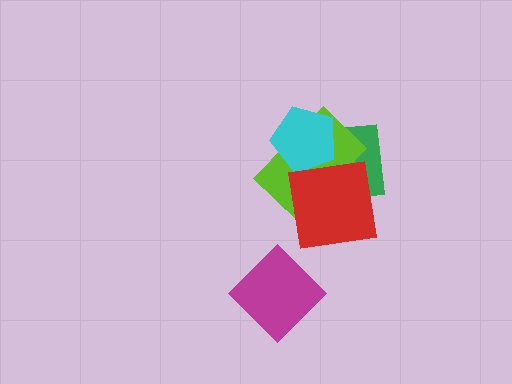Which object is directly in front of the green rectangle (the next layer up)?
The lime rectangle is directly in front of the green rectangle.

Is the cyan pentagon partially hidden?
No, no other shape covers it.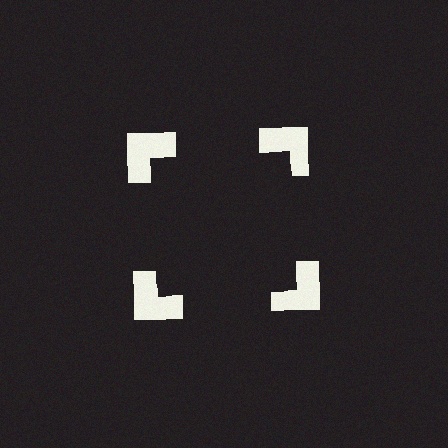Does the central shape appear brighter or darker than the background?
It typically appears slightly darker than the background, even though no actual brightness change is drawn.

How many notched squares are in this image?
There are 4 — one at each vertex of the illusory square.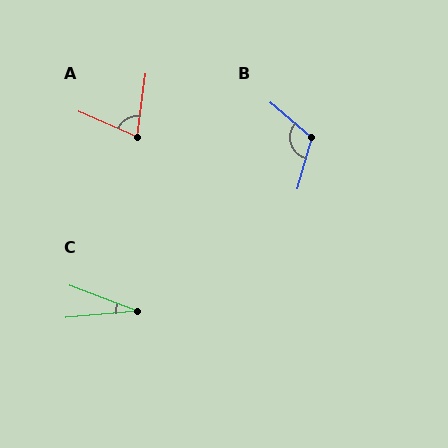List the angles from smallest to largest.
C (26°), A (75°), B (115°).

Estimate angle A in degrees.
Approximately 75 degrees.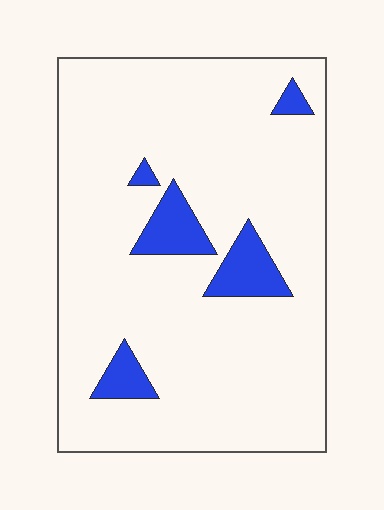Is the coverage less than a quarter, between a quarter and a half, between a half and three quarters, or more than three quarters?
Less than a quarter.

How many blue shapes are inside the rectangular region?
5.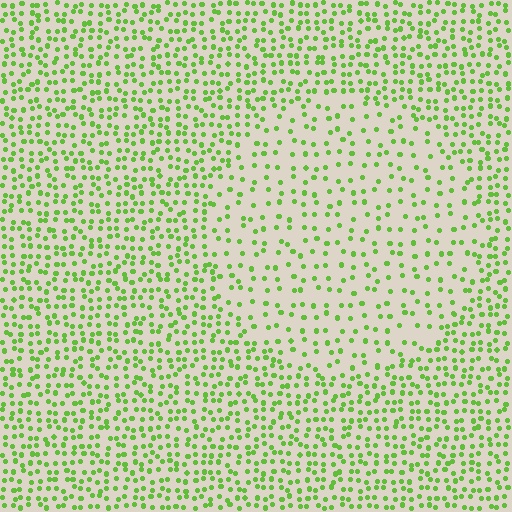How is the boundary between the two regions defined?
The boundary is defined by a change in element density (approximately 2.0x ratio). All elements are the same color, size, and shape.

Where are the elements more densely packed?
The elements are more densely packed outside the circle boundary.